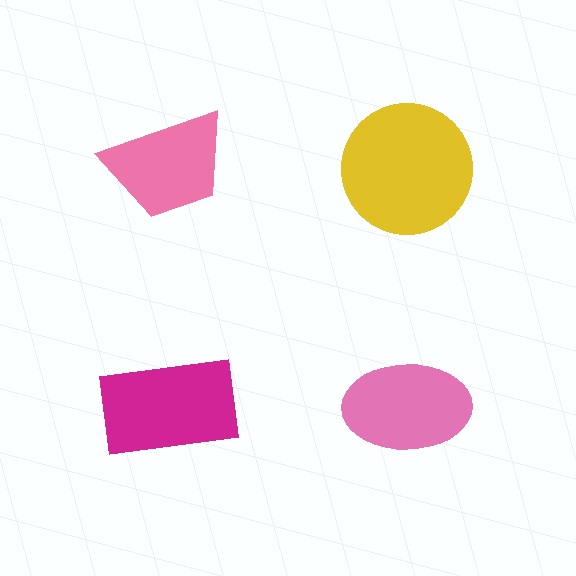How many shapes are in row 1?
2 shapes.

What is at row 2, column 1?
A magenta rectangle.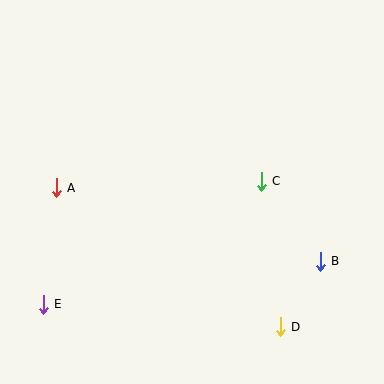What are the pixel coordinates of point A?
Point A is at (56, 188).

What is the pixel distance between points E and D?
The distance between E and D is 238 pixels.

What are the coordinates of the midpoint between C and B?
The midpoint between C and B is at (291, 221).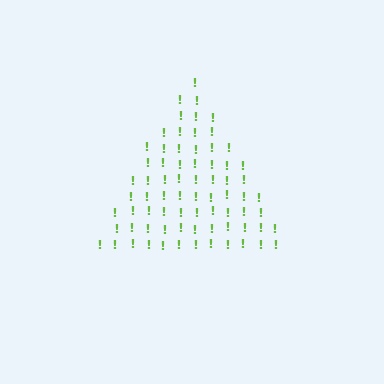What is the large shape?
The large shape is a triangle.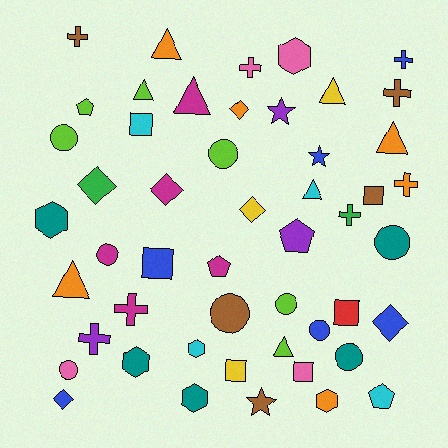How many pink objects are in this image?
There are 4 pink objects.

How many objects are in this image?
There are 50 objects.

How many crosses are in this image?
There are 8 crosses.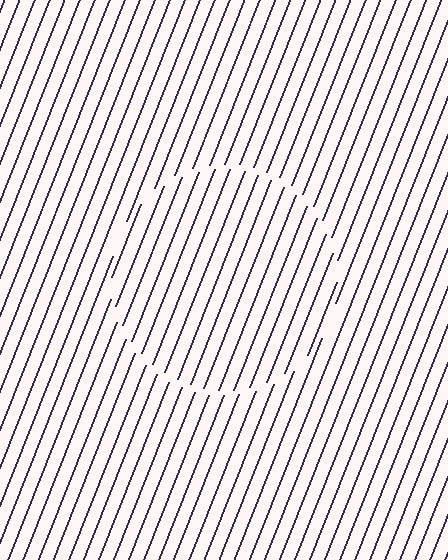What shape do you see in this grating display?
An illusory circle. The interior of the shape contains the same grating, shifted by half a period — the contour is defined by the phase discontinuity where line-ends from the inner and outer gratings abut.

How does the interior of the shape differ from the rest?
The interior of the shape contains the same grating, shifted by half a period — the contour is defined by the phase discontinuity where line-ends from the inner and outer gratings abut.